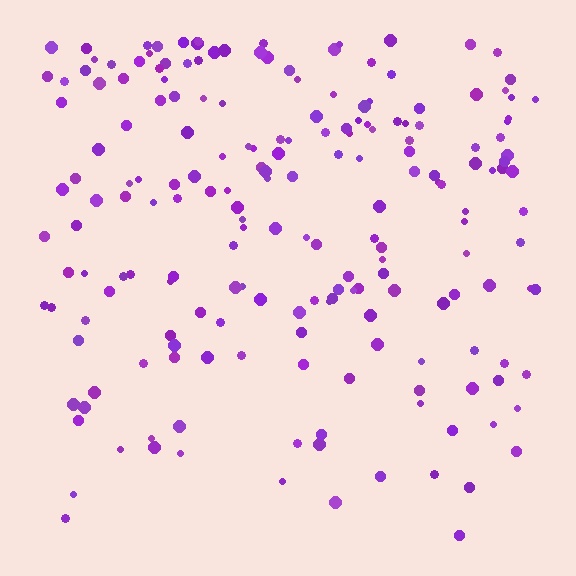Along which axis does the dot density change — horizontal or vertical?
Vertical.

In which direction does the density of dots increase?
From bottom to top, with the top side densest.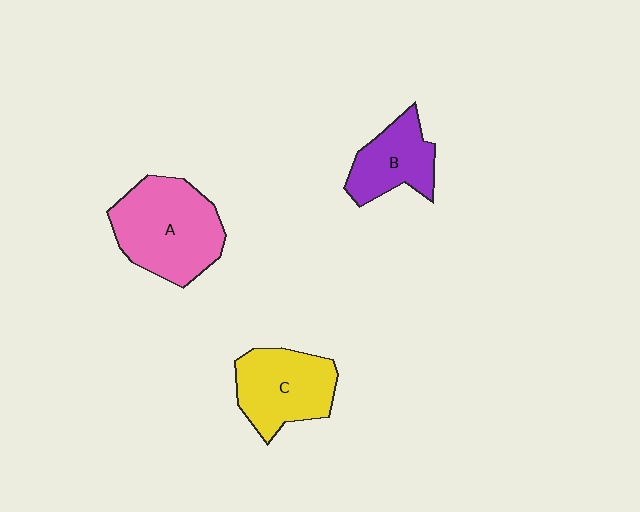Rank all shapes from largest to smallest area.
From largest to smallest: A (pink), C (yellow), B (purple).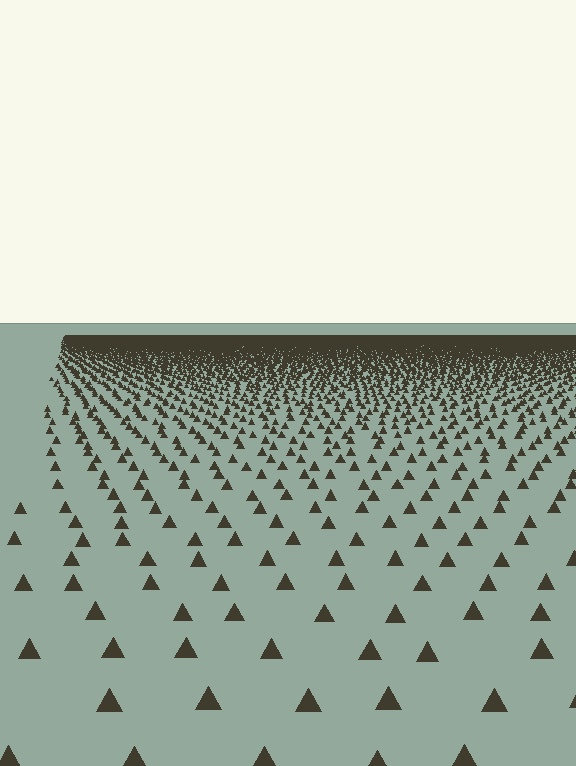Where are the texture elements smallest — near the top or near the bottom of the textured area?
Near the top.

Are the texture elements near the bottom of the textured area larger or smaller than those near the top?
Larger. Near the bottom, elements are closer to the viewer and appear at a bigger on-screen size.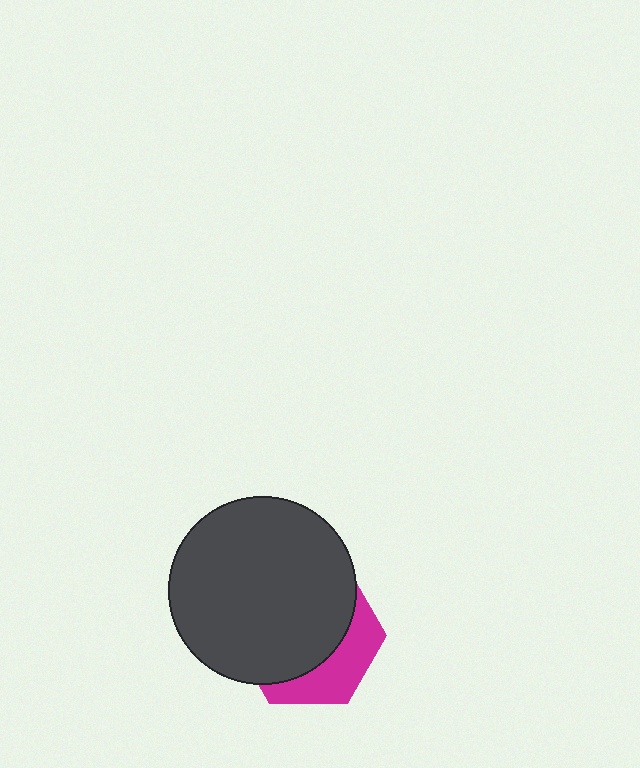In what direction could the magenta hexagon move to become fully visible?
The magenta hexagon could move toward the lower-right. That would shift it out from behind the dark gray circle entirely.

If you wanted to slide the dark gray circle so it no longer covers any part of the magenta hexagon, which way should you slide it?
Slide it toward the upper-left — that is the most direct way to separate the two shapes.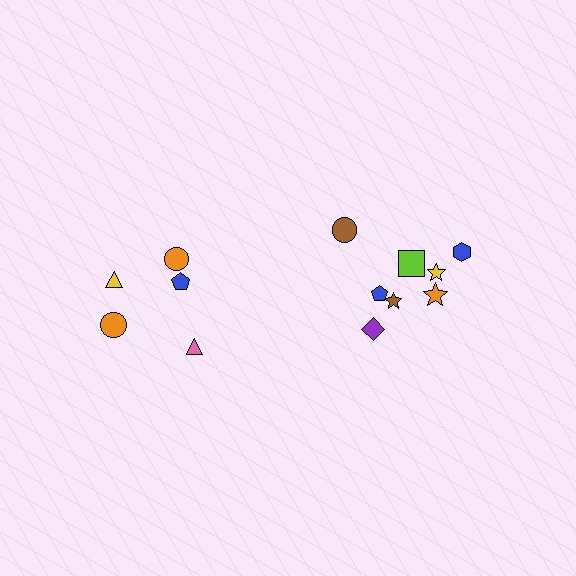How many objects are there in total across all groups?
There are 13 objects.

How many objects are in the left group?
There are 5 objects.